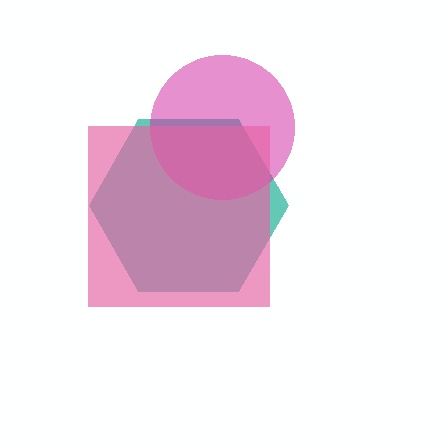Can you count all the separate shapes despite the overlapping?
Yes, there are 3 separate shapes.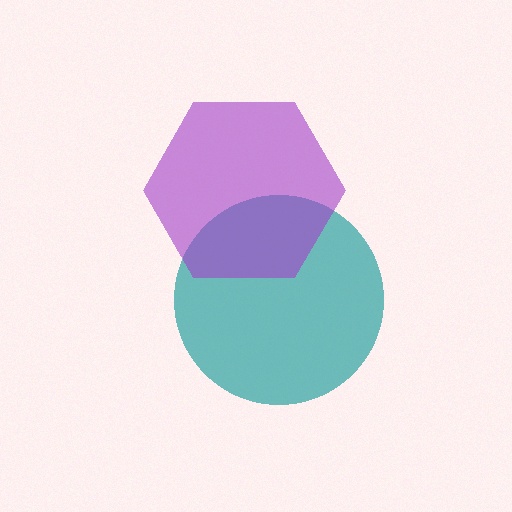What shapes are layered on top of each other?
The layered shapes are: a teal circle, a purple hexagon.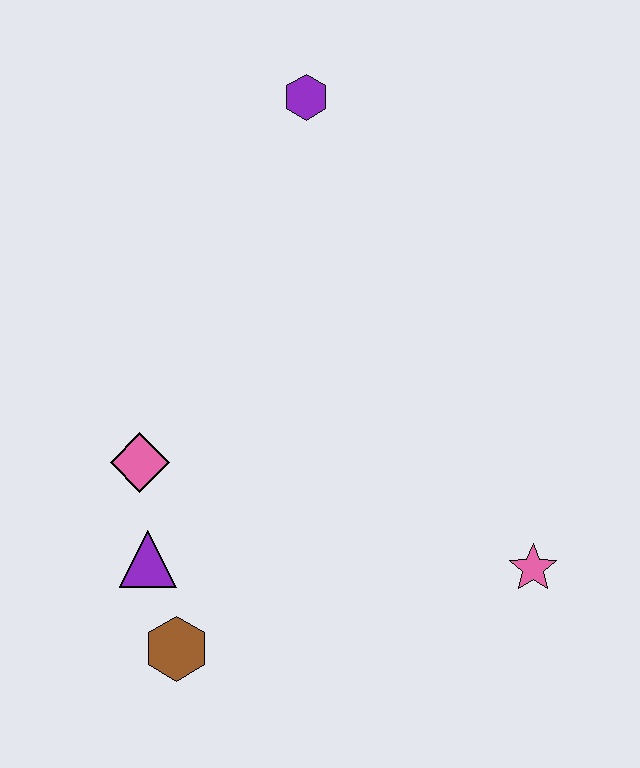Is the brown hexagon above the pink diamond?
No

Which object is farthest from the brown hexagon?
The purple hexagon is farthest from the brown hexagon.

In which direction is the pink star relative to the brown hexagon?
The pink star is to the right of the brown hexagon.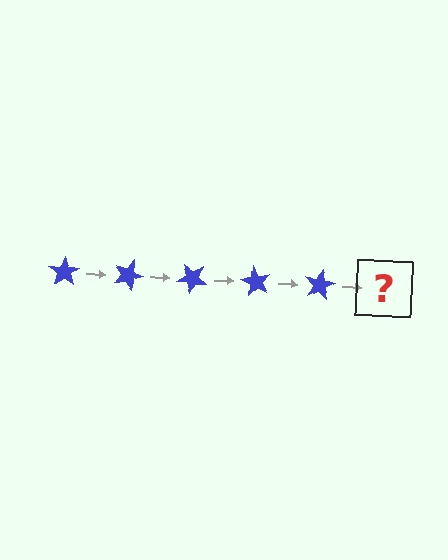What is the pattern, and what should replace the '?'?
The pattern is that the star rotates 20 degrees each step. The '?' should be a blue star rotated 100 degrees.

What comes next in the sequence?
The next element should be a blue star rotated 100 degrees.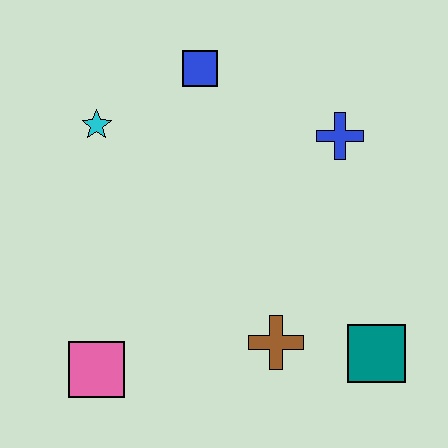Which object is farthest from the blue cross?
The pink square is farthest from the blue cross.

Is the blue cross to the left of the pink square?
No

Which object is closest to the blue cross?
The blue square is closest to the blue cross.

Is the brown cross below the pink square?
No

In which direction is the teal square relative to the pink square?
The teal square is to the right of the pink square.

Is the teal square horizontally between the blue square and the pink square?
No